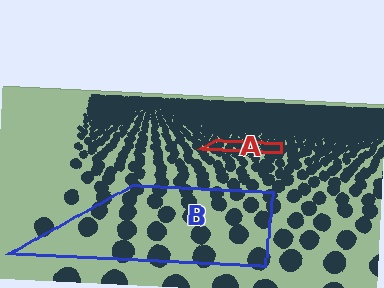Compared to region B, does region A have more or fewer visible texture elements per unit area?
Region A has more texture elements per unit area — they are packed more densely because it is farther away.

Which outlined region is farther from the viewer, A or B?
Region A is farther from the viewer — the texture elements inside it appear smaller and more densely packed.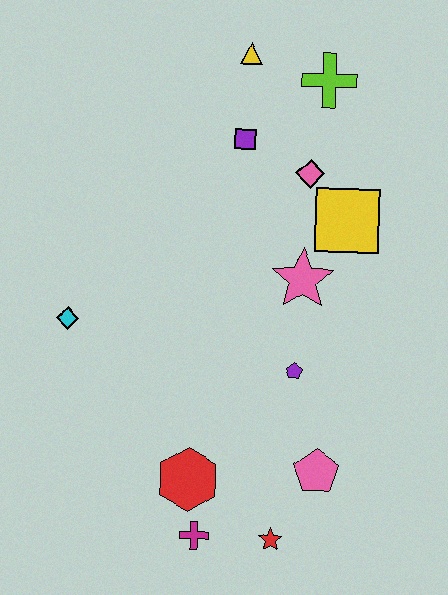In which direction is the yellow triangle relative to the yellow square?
The yellow triangle is above the yellow square.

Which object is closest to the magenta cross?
The red hexagon is closest to the magenta cross.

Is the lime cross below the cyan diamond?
No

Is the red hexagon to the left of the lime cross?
Yes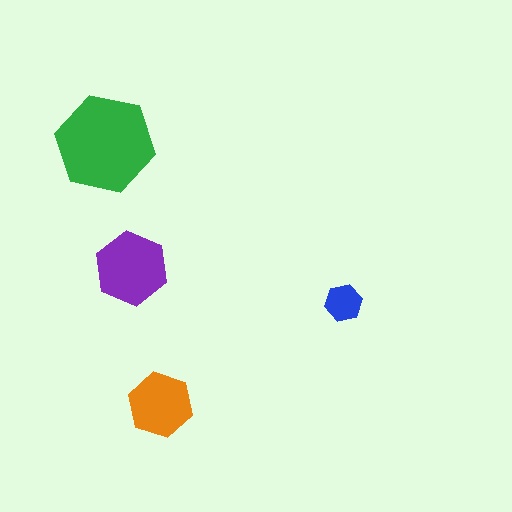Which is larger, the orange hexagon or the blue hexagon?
The orange one.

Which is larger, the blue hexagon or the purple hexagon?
The purple one.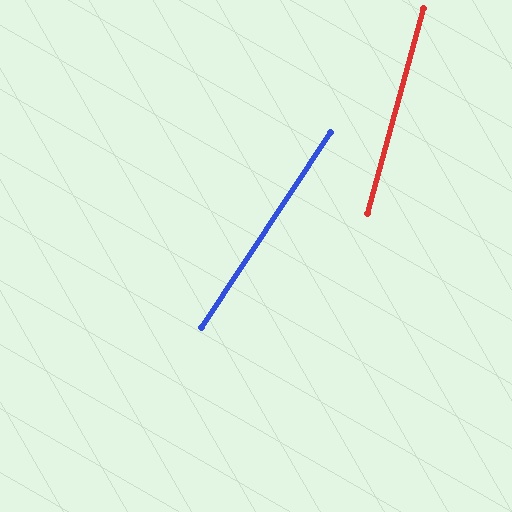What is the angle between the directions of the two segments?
Approximately 18 degrees.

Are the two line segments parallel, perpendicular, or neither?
Neither parallel nor perpendicular — they differ by about 18°.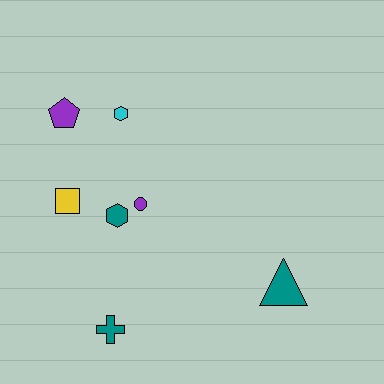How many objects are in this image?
There are 7 objects.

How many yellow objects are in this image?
There is 1 yellow object.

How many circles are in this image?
There is 1 circle.